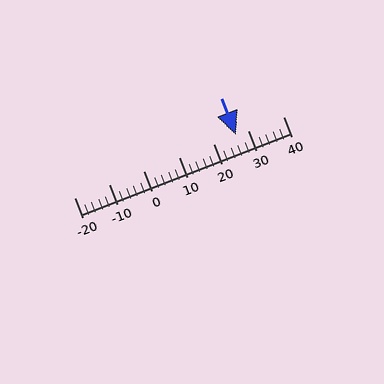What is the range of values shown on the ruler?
The ruler shows values from -20 to 40.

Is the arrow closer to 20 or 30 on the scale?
The arrow is closer to 30.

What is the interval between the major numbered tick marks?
The major tick marks are spaced 10 units apart.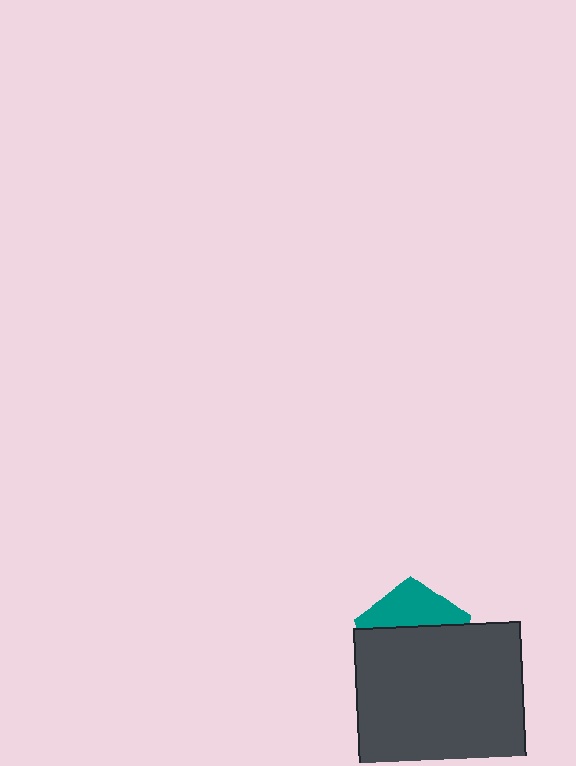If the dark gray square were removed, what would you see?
You would see the complete teal pentagon.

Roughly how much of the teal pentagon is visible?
A small part of it is visible (roughly 37%).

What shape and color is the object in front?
The object in front is a dark gray square.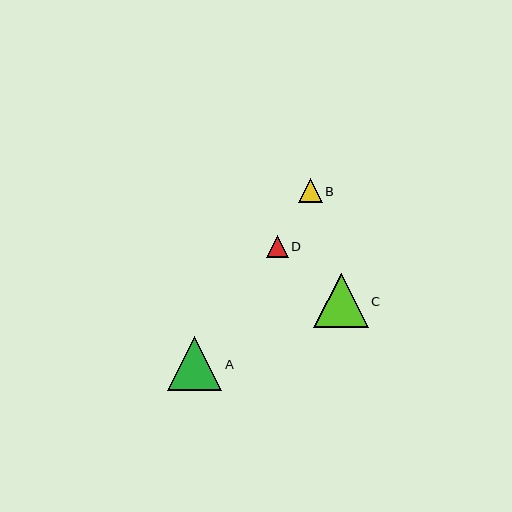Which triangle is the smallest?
Triangle D is the smallest with a size of approximately 22 pixels.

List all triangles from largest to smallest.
From largest to smallest: C, A, B, D.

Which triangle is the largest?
Triangle C is the largest with a size of approximately 54 pixels.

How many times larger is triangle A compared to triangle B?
Triangle A is approximately 2.2 times the size of triangle B.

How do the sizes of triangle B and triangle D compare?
Triangle B and triangle D are approximately the same size.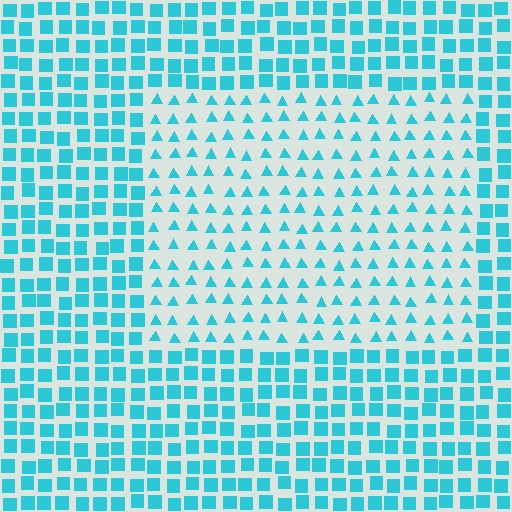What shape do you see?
I see a rectangle.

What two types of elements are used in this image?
The image uses triangles inside the rectangle region and squares outside it.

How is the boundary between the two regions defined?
The boundary is defined by a change in element shape: triangles inside vs. squares outside. All elements share the same color and spacing.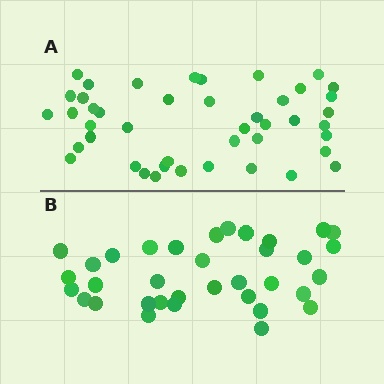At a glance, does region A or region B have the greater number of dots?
Region A (the top region) has more dots.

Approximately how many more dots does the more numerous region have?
Region A has roughly 8 or so more dots than region B.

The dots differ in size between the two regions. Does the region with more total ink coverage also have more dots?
No. Region B has more total ink coverage because its dots are larger, but region A actually contains more individual dots. Total area can be misleading — the number of items is what matters here.